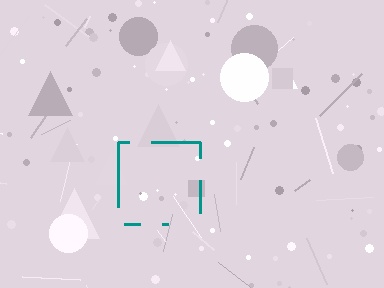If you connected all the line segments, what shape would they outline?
They would outline a square.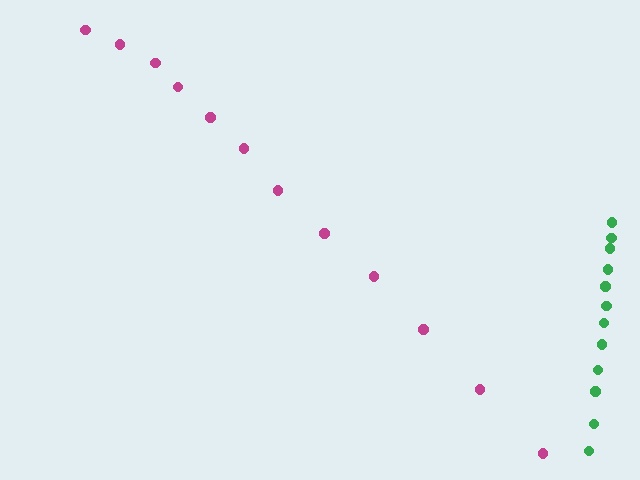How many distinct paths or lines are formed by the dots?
There are 2 distinct paths.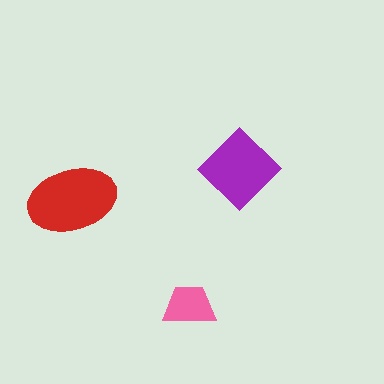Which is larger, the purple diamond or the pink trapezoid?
The purple diamond.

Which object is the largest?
The red ellipse.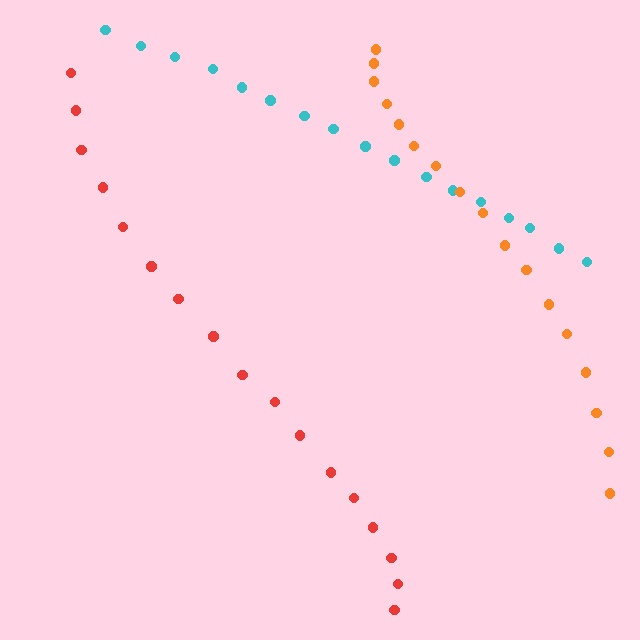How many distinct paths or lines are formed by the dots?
There are 3 distinct paths.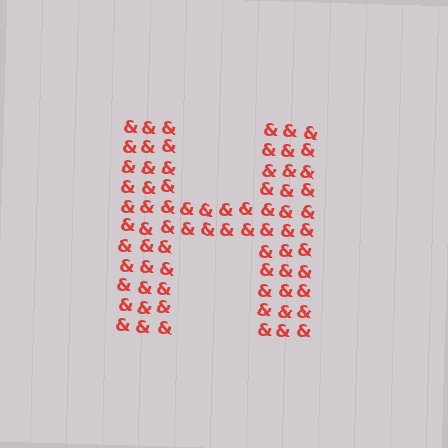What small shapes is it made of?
It is made of small ampersands.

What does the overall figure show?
The overall figure shows the letter H.